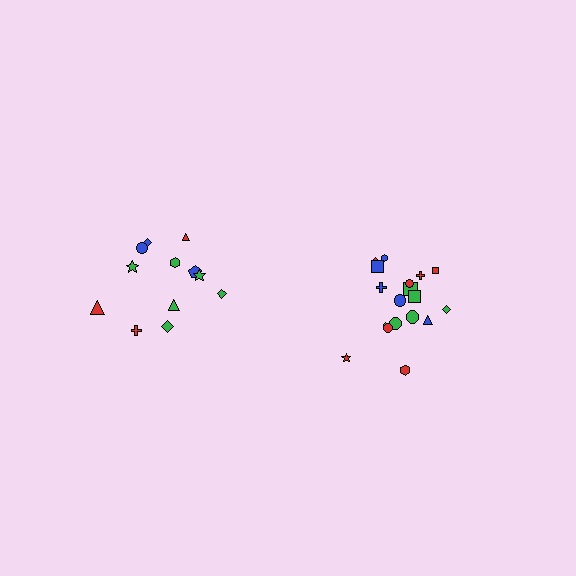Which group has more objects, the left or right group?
The right group.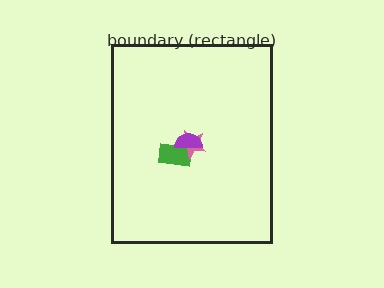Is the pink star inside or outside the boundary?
Inside.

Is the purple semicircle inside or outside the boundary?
Inside.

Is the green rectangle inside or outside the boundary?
Inside.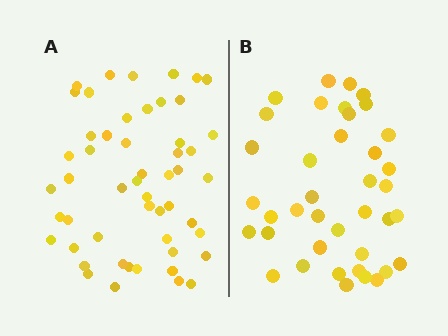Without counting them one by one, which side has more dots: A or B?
Region A (the left region) has more dots.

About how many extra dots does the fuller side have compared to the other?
Region A has approximately 15 more dots than region B.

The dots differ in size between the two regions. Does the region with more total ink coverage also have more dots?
No. Region B has more total ink coverage because its dots are larger, but region A actually contains more individual dots. Total area can be misleading — the number of items is what matters here.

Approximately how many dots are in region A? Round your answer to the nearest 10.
About 50 dots. (The exact count is 52, which rounds to 50.)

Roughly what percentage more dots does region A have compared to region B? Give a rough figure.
About 35% more.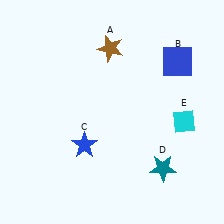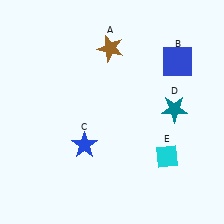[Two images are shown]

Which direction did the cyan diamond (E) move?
The cyan diamond (E) moved down.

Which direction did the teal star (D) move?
The teal star (D) moved up.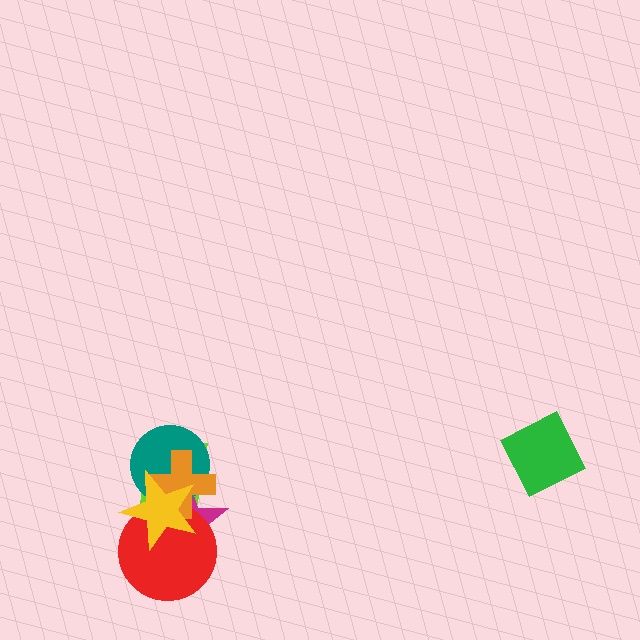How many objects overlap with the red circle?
4 objects overlap with the red circle.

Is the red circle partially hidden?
Yes, it is partially covered by another shape.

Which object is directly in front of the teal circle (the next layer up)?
The orange cross is directly in front of the teal circle.